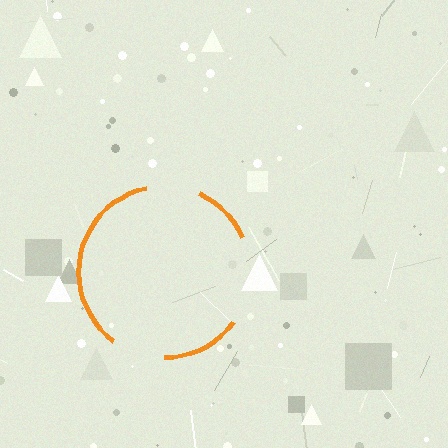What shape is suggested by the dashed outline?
The dashed outline suggests a circle.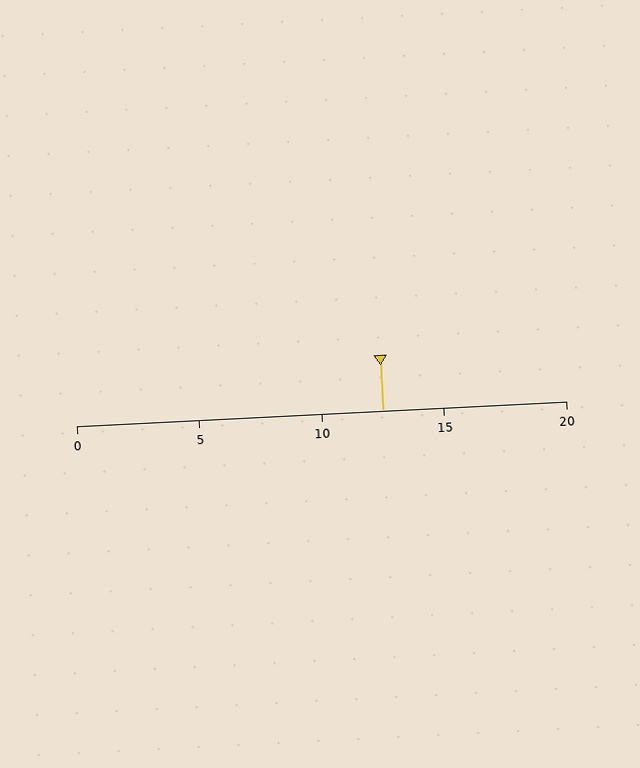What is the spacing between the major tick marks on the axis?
The major ticks are spaced 5 apart.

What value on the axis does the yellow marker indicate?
The marker indicates approximately 12.5.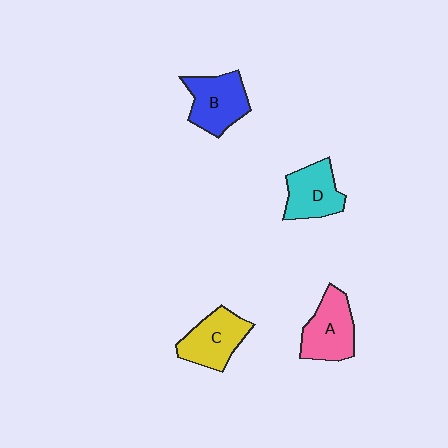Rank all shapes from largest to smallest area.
From largest to smallest: A (pink), B (blue), C (yellow), D (cyan).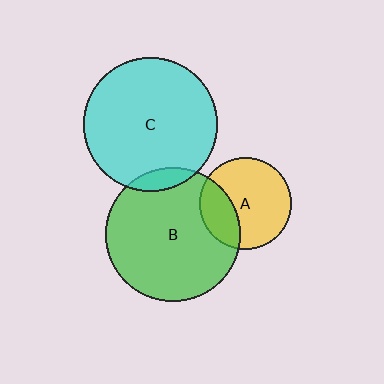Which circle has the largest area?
Circle B (green).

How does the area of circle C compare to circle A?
Approximately 2.1 times.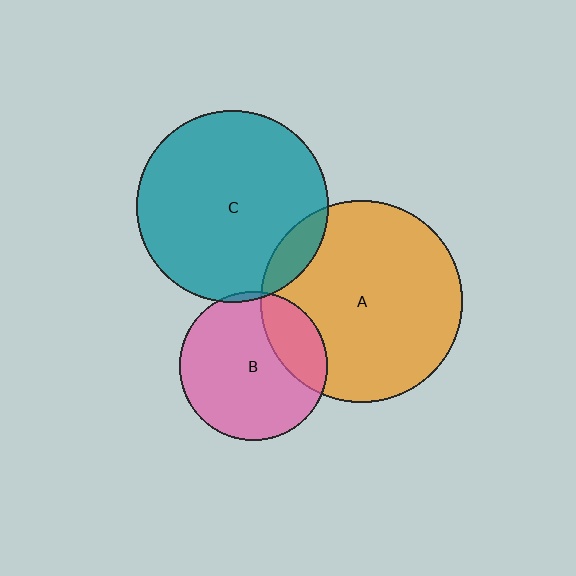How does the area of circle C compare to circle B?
Approximately 1.7 times.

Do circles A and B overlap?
Yes.